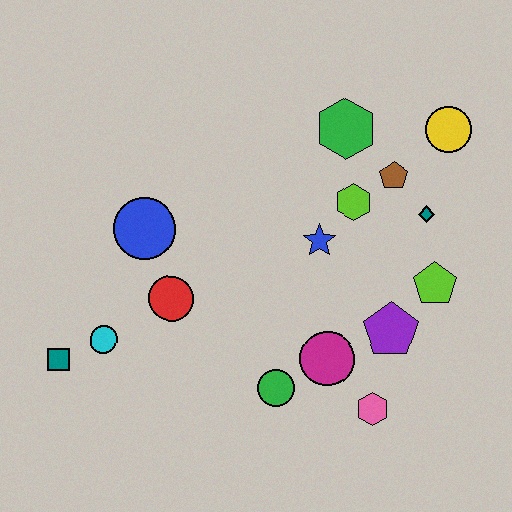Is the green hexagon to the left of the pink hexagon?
Yes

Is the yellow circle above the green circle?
Yes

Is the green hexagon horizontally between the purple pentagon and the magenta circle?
Yes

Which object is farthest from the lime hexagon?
The teal square is farthest from the lime hexagon.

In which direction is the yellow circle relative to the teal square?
The yellow circle is to the right of the teal square.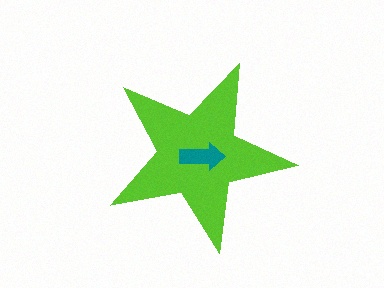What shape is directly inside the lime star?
The teal arrow.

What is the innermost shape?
The teal arrow.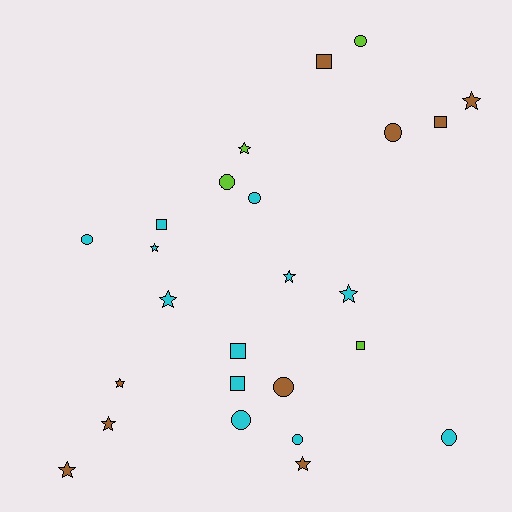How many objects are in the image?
There are 25 objects.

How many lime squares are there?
There is 1 lime square.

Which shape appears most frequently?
Star, with 10 objects.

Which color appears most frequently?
Cyan, with 12 objects.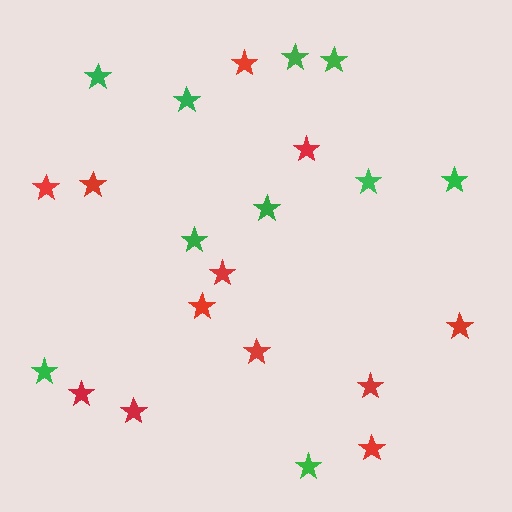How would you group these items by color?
There are 2 groups: one group of green stars (10) and one group of red stars (12).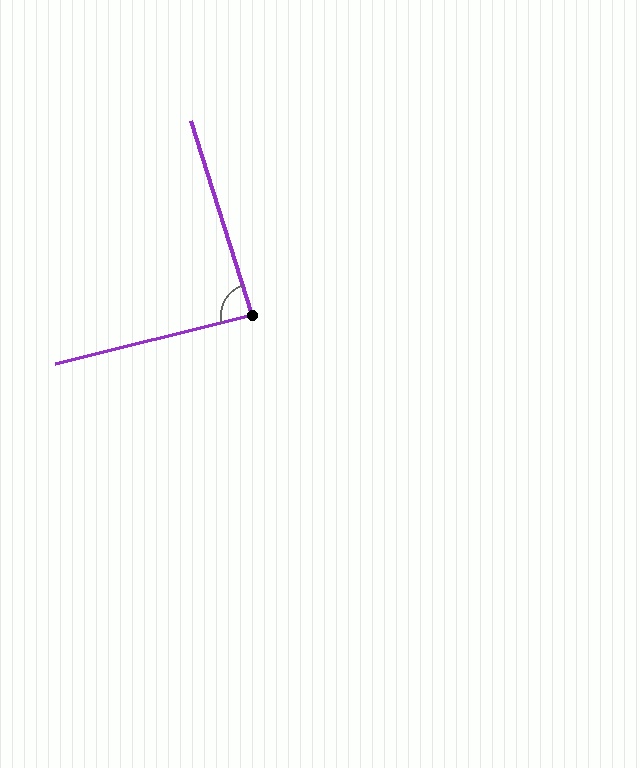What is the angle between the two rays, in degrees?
Approximately 86 degrees.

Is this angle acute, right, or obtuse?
It is approximately a right angle.